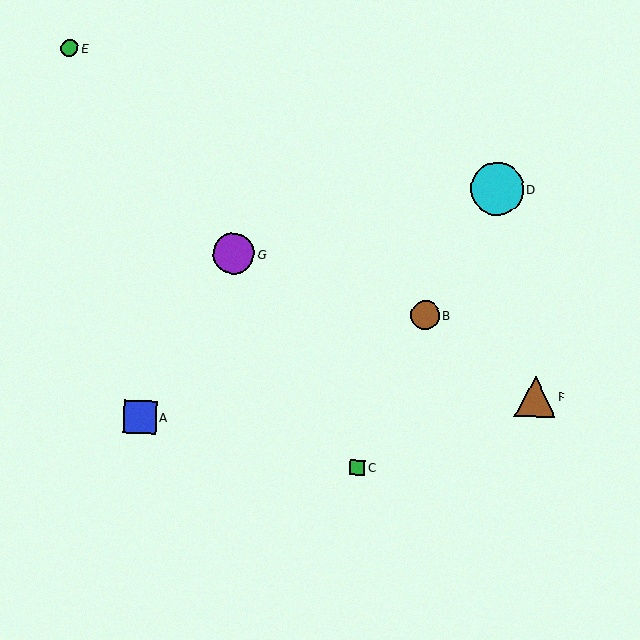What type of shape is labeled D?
Shape D is a cyan circle.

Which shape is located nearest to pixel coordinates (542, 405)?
The brown triangle (labeled F) at (535, 397) is nearest to that location.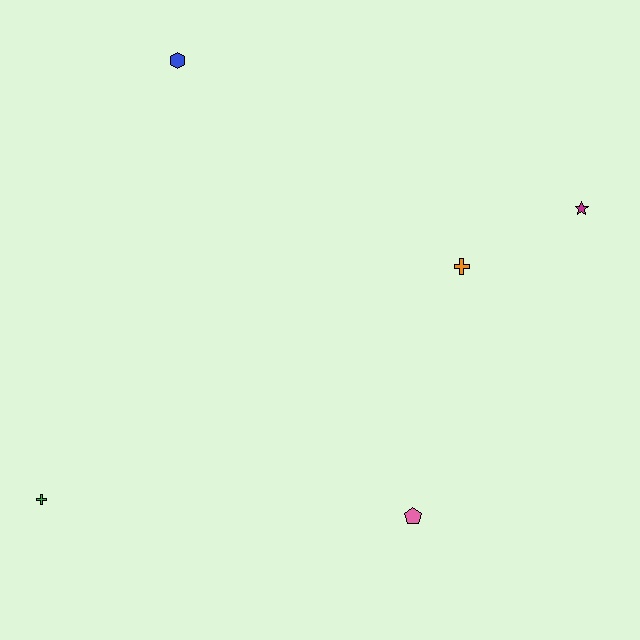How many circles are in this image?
There are no circles.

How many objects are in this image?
There are 5 objects.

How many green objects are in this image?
There is 1 green object.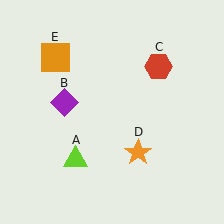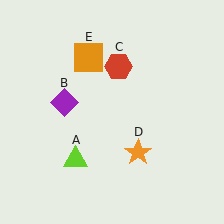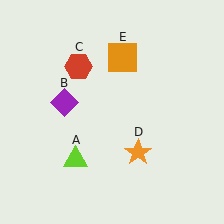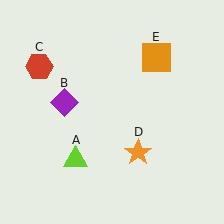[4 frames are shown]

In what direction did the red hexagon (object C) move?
The red hexagon (object C) moved left.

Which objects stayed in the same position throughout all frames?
Lime triangle (object A) and purple diamond (object B) and orange star (object D) remained stationary.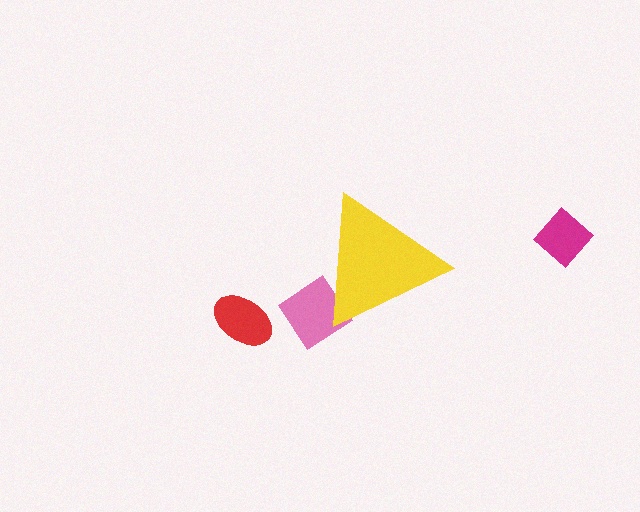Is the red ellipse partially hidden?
No, the red ellipse is fully visible.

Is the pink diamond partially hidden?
Yes, the pink diamond is partially hidden behind the yellow triangle.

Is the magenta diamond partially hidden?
No, the magenta diamond is fully visible.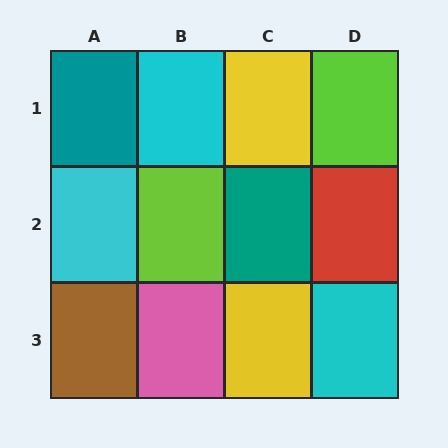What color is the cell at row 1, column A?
Teal.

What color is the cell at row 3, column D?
Cyan.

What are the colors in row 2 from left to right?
Cyan, lime, teal, red.